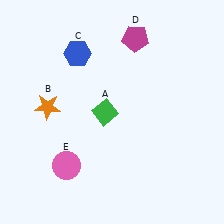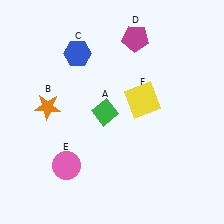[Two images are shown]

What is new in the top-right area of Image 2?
A yellow square (F) was added in the top-right area of Image 2.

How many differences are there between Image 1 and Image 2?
There is 1 difference between the two images.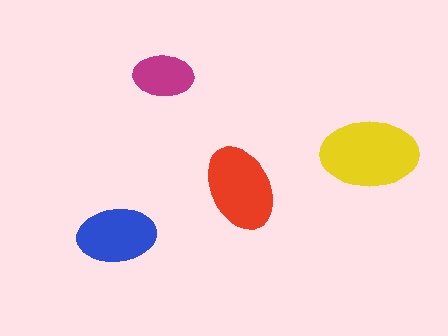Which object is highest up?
The magenta ellipse is topmost.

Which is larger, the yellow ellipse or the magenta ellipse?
The yellow one.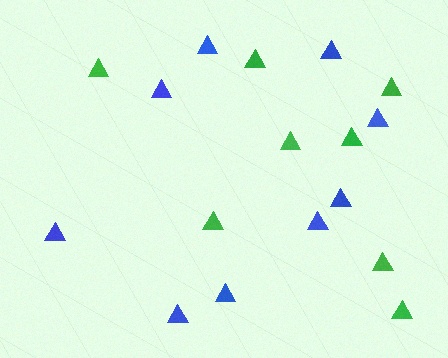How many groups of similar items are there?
There are 2 groups: one group of blue triangles (9) and one group of green triangles (8).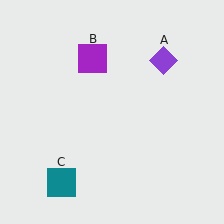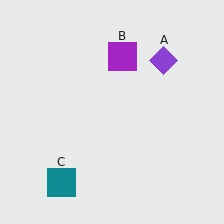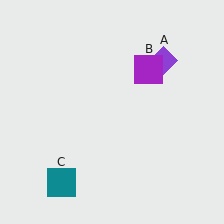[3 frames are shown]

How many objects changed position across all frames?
1 object changed position: purple square (object B).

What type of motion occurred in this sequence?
The purple square (object B) rotated clockwise around the center of the scene.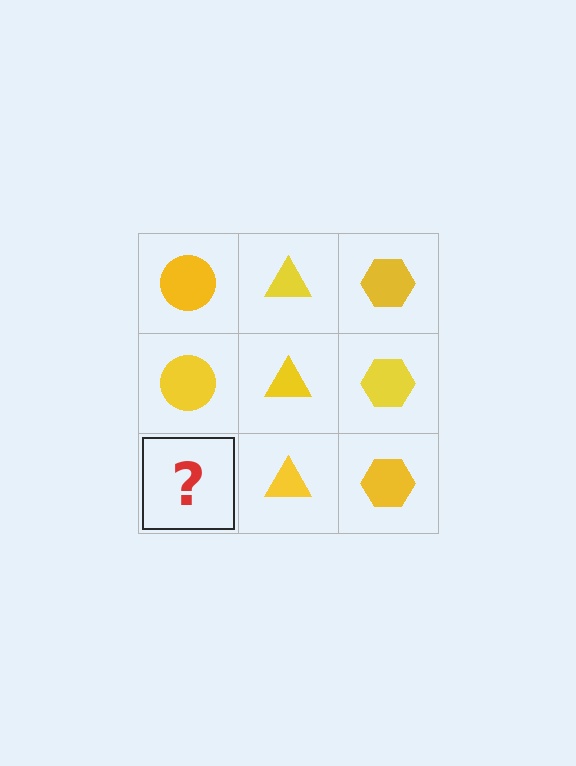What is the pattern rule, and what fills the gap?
The rule is that each column has a consistent shape. The gap should be filled with a yellow circle.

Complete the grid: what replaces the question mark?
The question mark should be replaced with a yellow circle.